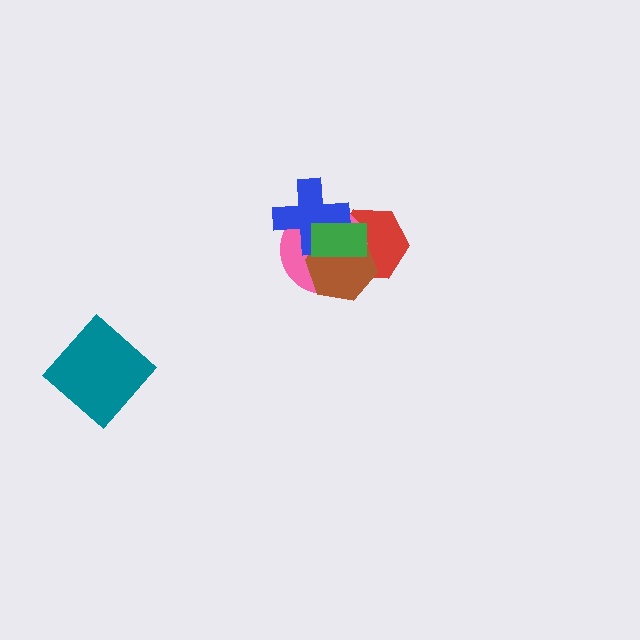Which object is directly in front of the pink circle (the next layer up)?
The brown hexagon is directly in front of the pink circle.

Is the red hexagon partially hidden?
Yes, it is partially covered by another shape.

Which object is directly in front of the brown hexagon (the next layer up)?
The blue cross is directly in front of the brown hexagon.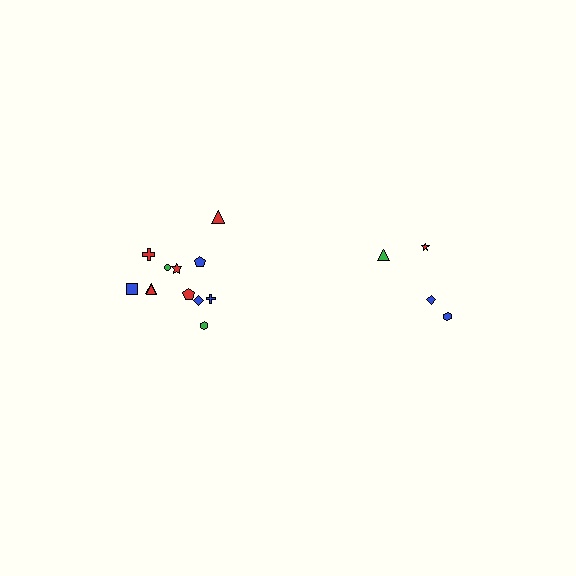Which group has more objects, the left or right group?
The left group.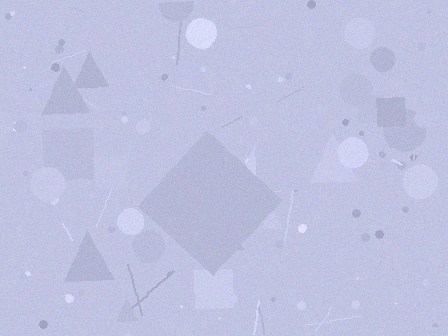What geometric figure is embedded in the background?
A diamond is embedded in the background.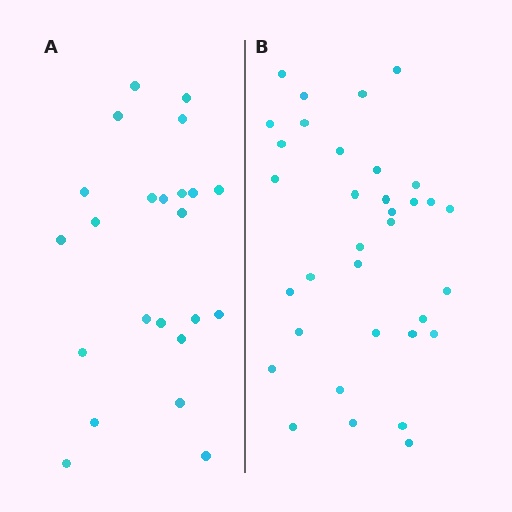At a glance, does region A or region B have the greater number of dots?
Region B (the right region) has more dots.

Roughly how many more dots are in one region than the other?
Region B has roughly 12 or so more dots than region A.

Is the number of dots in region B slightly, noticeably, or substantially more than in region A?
Region B has substantially more. The ratio is roughly 1.5 to 1.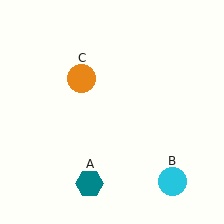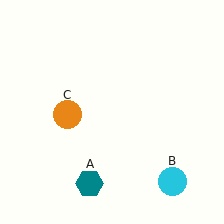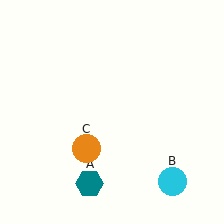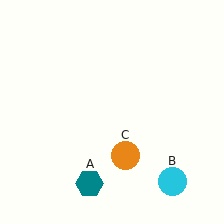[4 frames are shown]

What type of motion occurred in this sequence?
The orange circle (object C) rotated counterclockwise around the center of the scene.